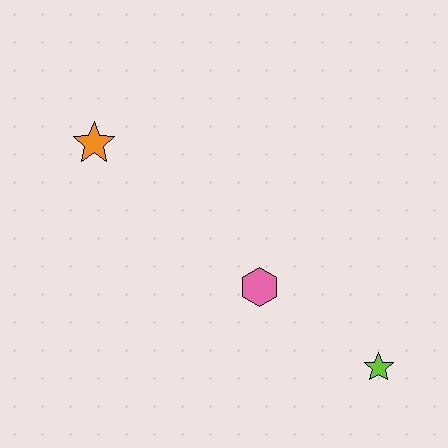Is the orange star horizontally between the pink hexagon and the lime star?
No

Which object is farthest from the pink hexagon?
The orange star is farthest from the pink hexagon.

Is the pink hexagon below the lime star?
No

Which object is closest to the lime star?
The pink hexagon is closest to the lime star.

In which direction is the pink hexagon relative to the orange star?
The pink hexagon is to the right of the orange star.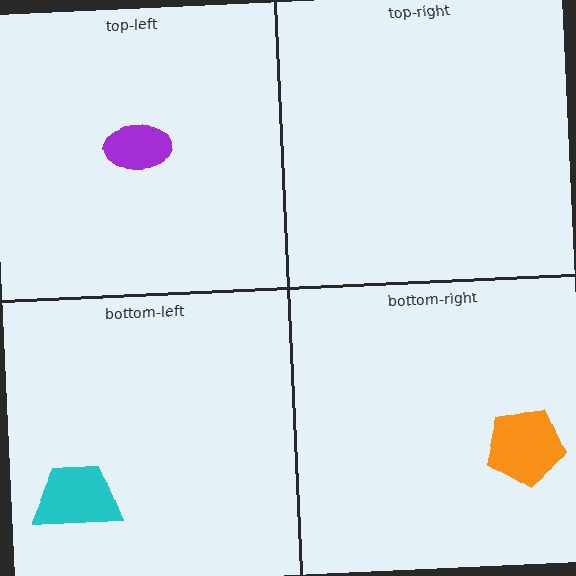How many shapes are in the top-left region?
1.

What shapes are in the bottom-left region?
The cyan trapezoid.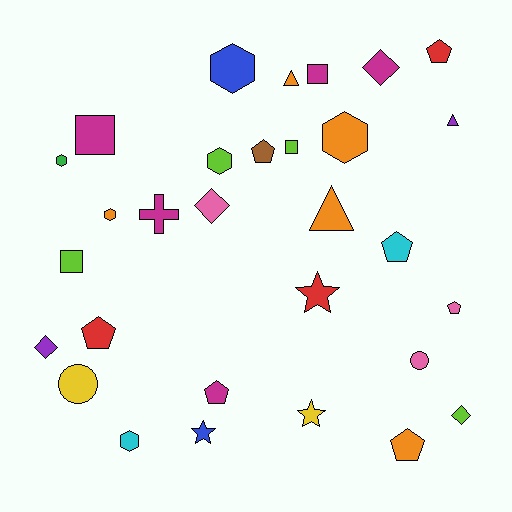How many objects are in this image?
There are 30 objects.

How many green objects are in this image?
There is 1 green object.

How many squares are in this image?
There are 4 squares.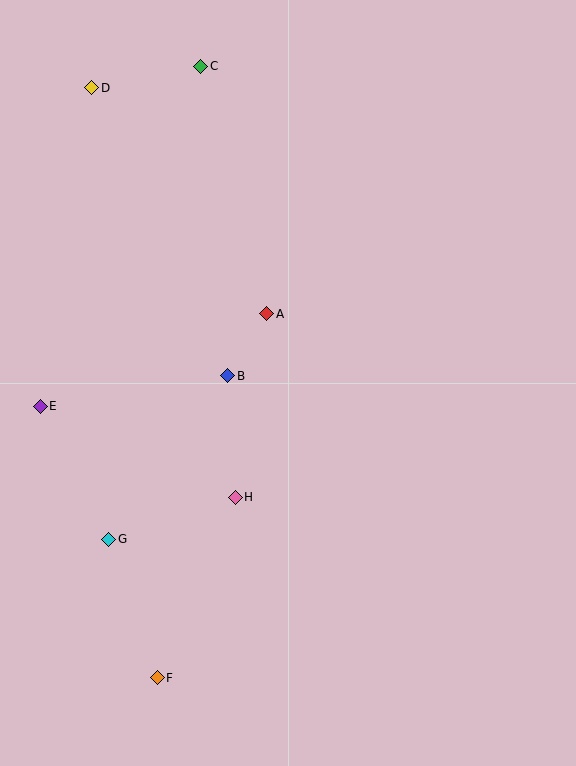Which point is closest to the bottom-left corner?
Point F is closest to the bottom-left corner.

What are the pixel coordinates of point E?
Point E is at (40, 406).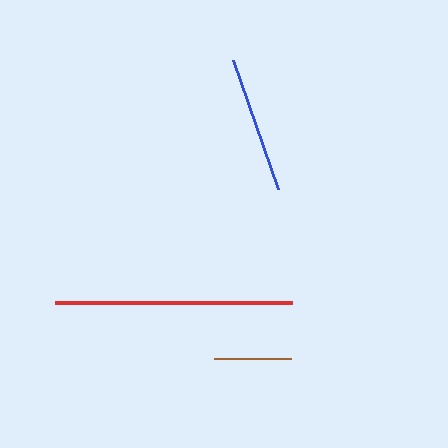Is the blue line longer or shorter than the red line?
The red line is longer than the blue line.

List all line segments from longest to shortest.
From longest to shortest: red, blue, brown.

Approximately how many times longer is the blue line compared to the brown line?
The blue line is approximately 1.8 times the length of the brown line.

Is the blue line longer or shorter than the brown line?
The blue line is longer than the brown line.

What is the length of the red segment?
The red segment is approximately 237 pixels long.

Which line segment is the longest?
The red line is the longest at approximately 237 pixels.